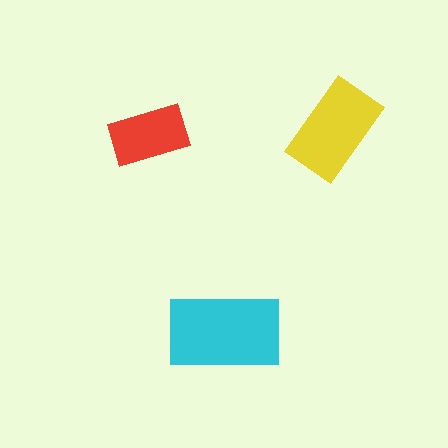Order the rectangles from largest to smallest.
the cyan one, the yellow one, the red one.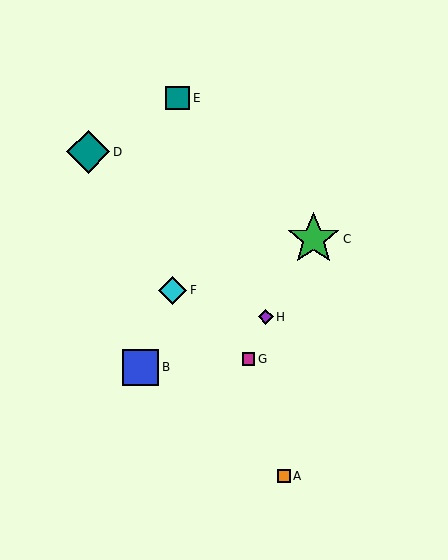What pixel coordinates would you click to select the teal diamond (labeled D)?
Click at (88, 152) to select the teal diamond D.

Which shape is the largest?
The green star (labeled C) is the largest.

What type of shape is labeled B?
Shape B is a blue square.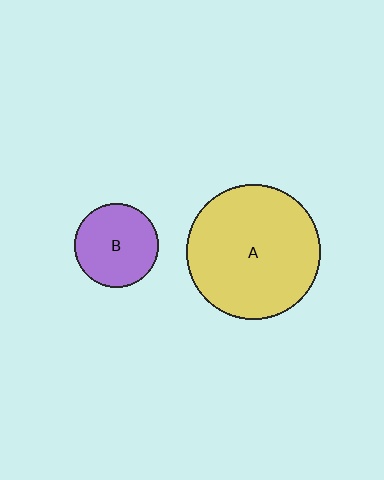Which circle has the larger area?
Circle A (yellow).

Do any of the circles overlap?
No, none of the circles overlap.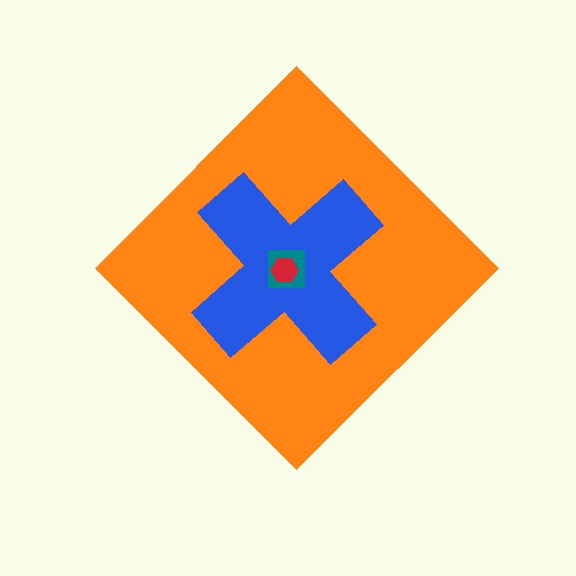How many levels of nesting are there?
4.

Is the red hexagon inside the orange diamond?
Yes.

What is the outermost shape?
The orange diamond.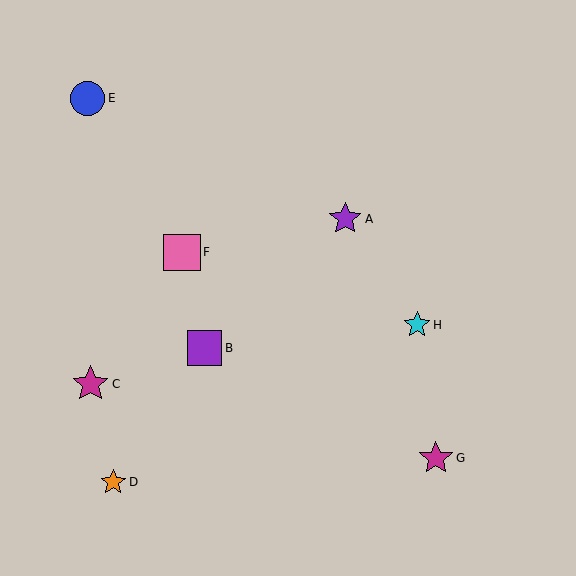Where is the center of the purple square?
The center of the purple square is at (205, 348).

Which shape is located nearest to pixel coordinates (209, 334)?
The purple square (labeled B) at (205, 348) is nearest to that location.